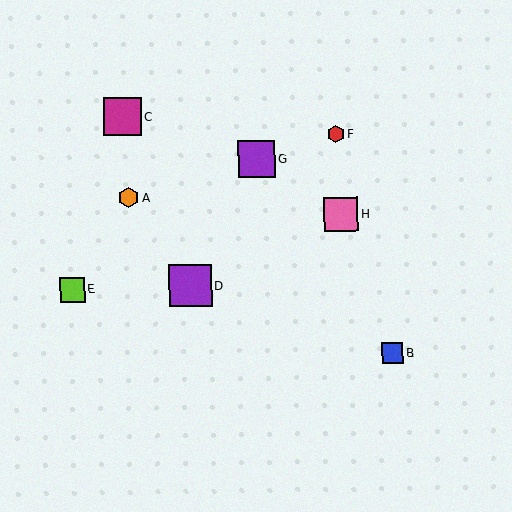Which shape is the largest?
The purple square (labeled D) is the largest.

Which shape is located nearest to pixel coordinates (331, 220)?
The pink square (labeled H) at (341, 214) is nearest to that location.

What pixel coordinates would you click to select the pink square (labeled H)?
Click at (341, 214) to select the pink square H.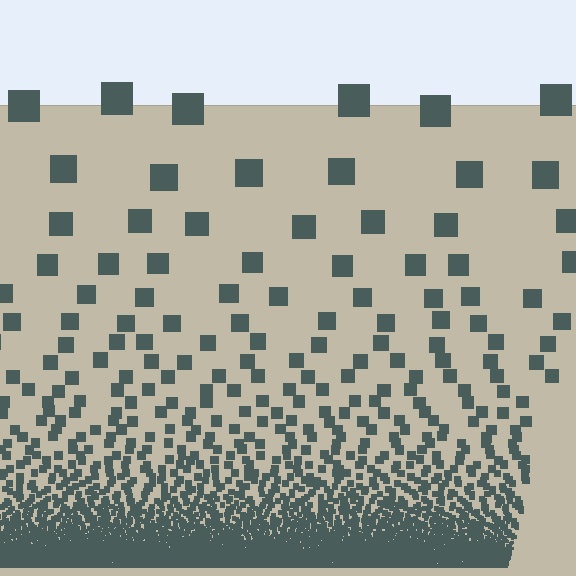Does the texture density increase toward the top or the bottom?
Density increases toward the bottom.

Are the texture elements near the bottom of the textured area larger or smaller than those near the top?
Smaller. The gradient is inverted — elements near the bottom are smaller and denser.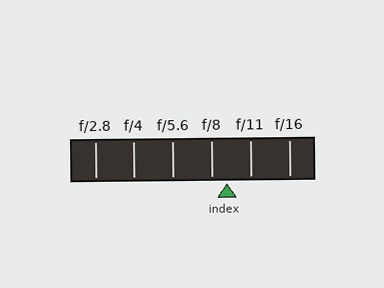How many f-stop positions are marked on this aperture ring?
There are 6 f-stop positions marked.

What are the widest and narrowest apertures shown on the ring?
The widest aperture shown is f/2.8 and the narrowest is f/16.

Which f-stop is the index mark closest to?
The index mark is closest to f/8.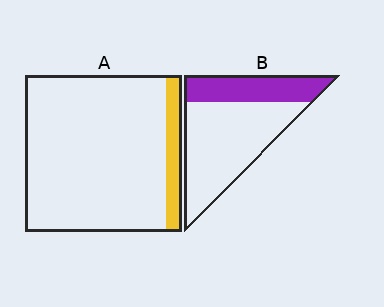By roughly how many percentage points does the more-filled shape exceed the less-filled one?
By roughly 20 percentage points (B over A).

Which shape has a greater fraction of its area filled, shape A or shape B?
Shape B.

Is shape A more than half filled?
No.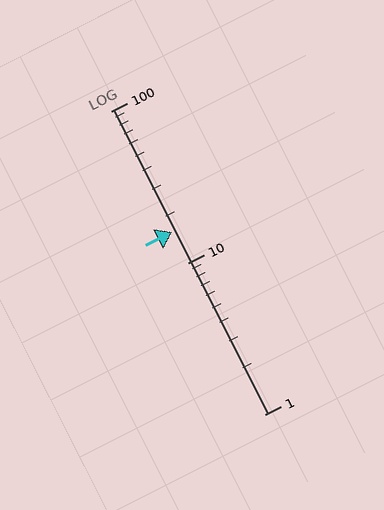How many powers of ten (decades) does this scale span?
The scale spans 2 decades, from 1 to 100.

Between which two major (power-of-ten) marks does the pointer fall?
The pointer is between 10 and 100.